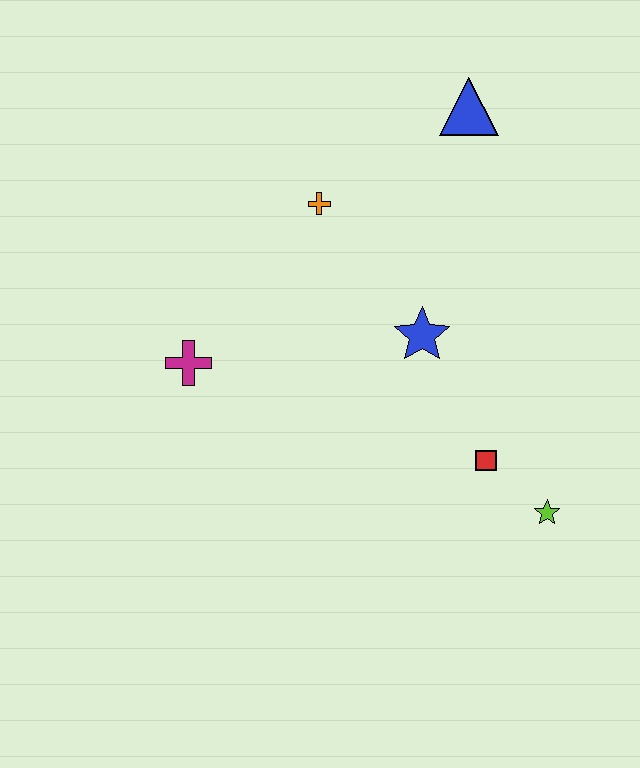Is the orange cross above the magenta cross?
Yes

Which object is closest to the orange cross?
The blue star is closest to the orange cross.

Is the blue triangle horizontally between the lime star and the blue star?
Yes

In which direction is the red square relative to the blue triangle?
The red square is below the blue triangle.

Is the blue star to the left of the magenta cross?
No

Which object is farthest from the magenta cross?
The lime star is farthest from the magenta cross.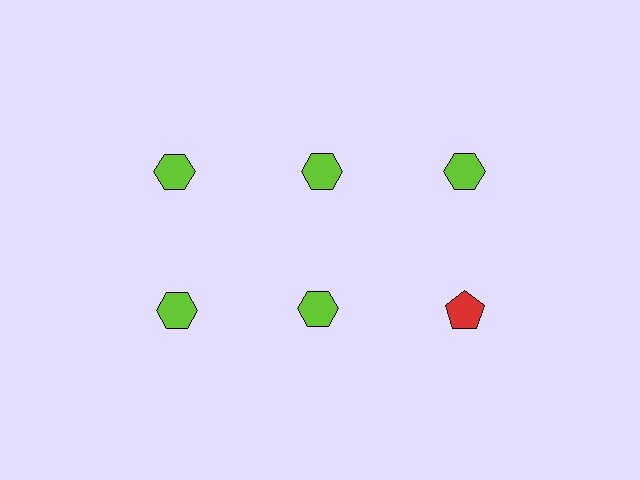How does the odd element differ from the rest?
It differs in both color (red instead of lime) and shape (pentagon instead of hexagon).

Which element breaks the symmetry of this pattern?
The red pentagon in the second row, center column breaks the symmetry. All other shapes are lime hexagons.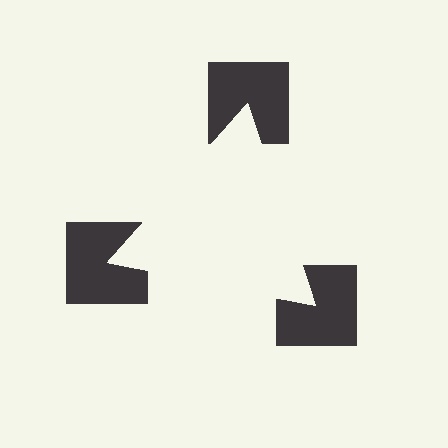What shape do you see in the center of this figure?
An illusory triangle — its edges are inferred from the aligned wedge cuts in the notched squares, not physically drawn.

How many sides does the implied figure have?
3 sides.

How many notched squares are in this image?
There are 3 — one at each vertex of the illusory triangle.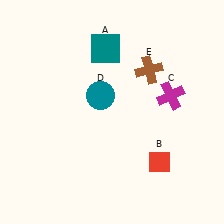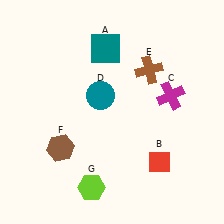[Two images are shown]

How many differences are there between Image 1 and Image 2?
There are 2 differences between the two images.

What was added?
A brown hexagon (F), a lime hexagon (G) were added in Image 2.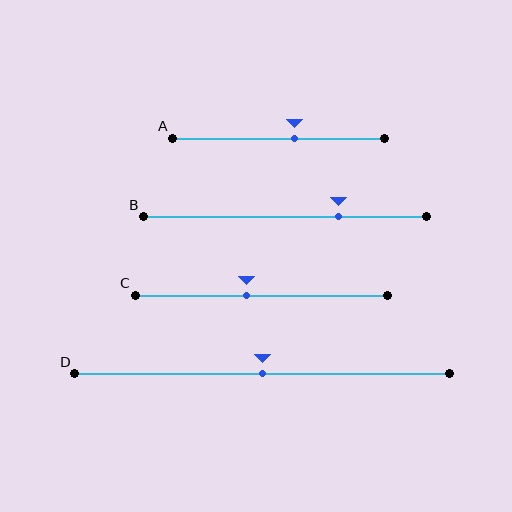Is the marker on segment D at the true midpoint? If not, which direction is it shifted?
Yes, the marker on segment D is at the true midpoint.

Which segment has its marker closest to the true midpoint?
Segment D has its marker closest to the true midpoint.